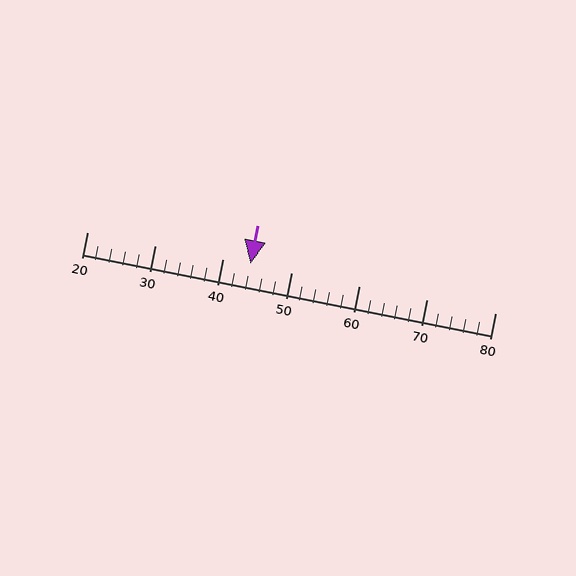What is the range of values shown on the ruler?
The ruler shows values from 20 to 80.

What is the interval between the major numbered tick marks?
The major tick marks are spaced 10 units apart.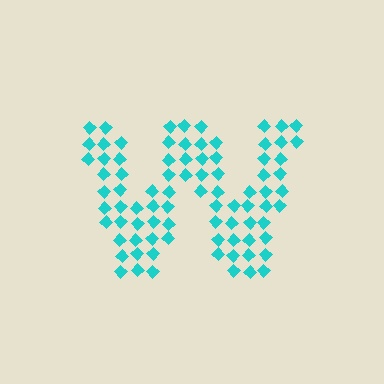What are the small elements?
The small elements are diamonds.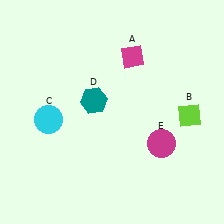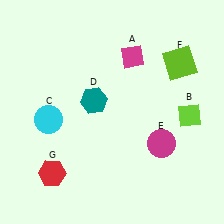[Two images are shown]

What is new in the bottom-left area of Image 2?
A red hexagon (G) was added in the bottom-left area of Image 2.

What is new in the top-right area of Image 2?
A lime square (F) was added in the top-right area of Image 2.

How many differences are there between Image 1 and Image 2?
There are 2 differences between the two images.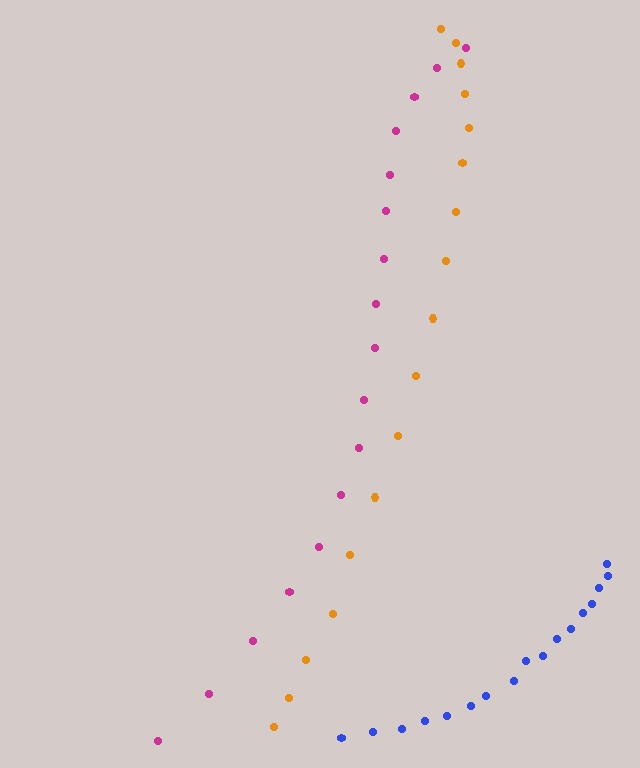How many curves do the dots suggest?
There are 3 distinct paths.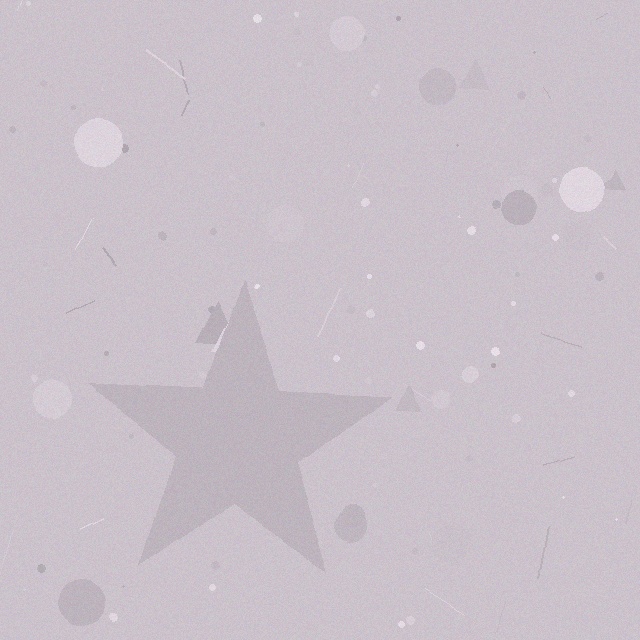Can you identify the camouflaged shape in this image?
The camouflaged shape is a star.